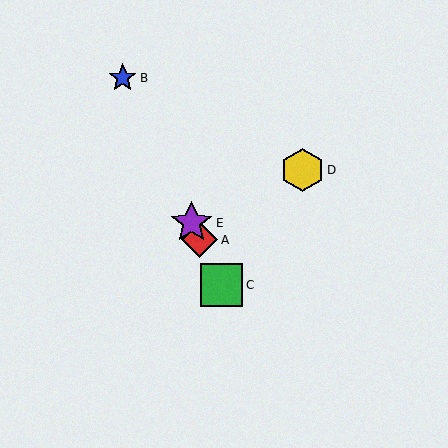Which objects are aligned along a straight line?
Objects A, B, C, E are aligned along a straight line.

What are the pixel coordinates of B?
Object B is at (123, 78).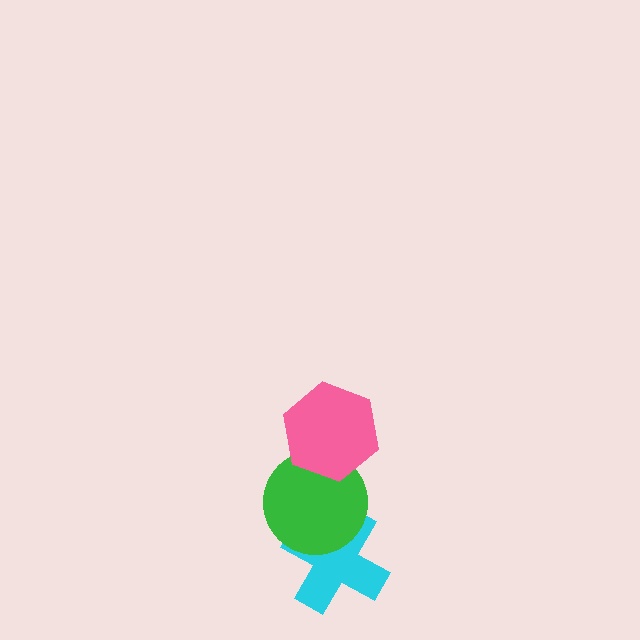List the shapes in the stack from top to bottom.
From top to bottom: the pink hexagon, the green circle, the cyan cross.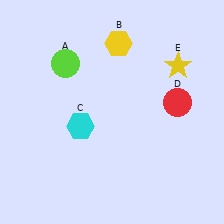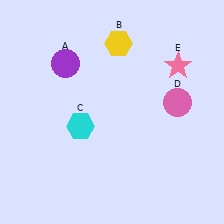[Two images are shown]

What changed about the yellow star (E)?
In Image 1, E is yellow. In Image 2, it changed to pink.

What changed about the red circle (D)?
In Image 1, D is red. In Image 2, it changed to pink.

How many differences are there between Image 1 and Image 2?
There are 3 differences between the two images.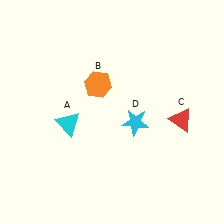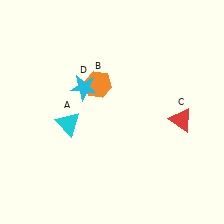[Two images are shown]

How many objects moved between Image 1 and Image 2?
1 object moved between the two images.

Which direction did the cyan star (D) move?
The cyan star (D) moved left.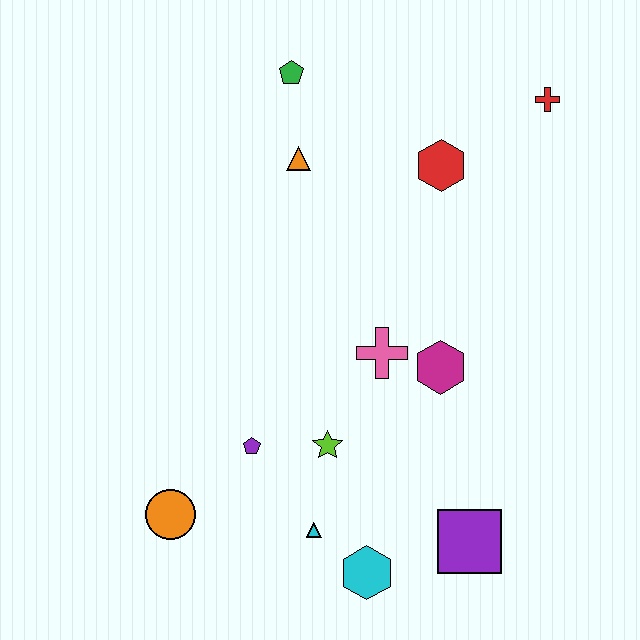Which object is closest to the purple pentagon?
The lime star is closest to the purple pentagon.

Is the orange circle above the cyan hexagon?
Yes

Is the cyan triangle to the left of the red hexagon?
Yes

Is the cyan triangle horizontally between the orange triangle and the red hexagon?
Yes